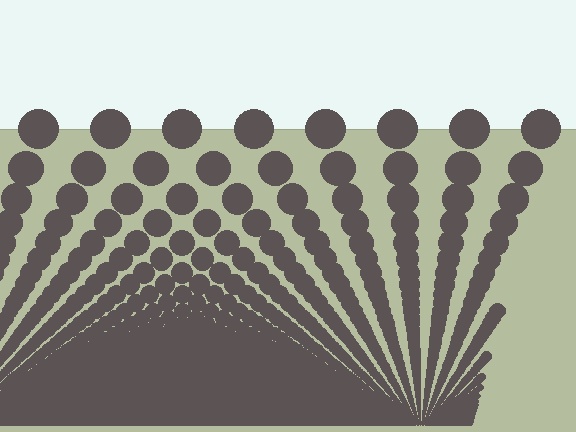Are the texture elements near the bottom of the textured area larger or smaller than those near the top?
Smaller. The gradient is inverted — elements near the bottom are smaller and denser.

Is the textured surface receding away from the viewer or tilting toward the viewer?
The surface appears to tilt toward the viewer. Texture elements get larger and sparser toward the top.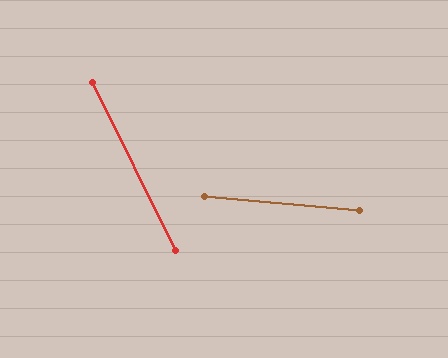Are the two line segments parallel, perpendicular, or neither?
Neither parallel nor perpendicular — they differ by about 59°.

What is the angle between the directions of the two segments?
Approximately 59 degrees.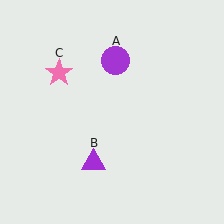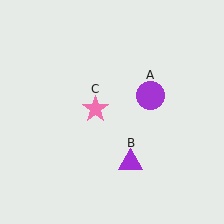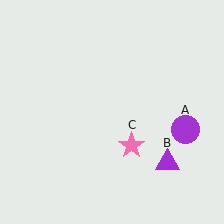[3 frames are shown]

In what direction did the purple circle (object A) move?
The purple circle (object A) moved down and to the right.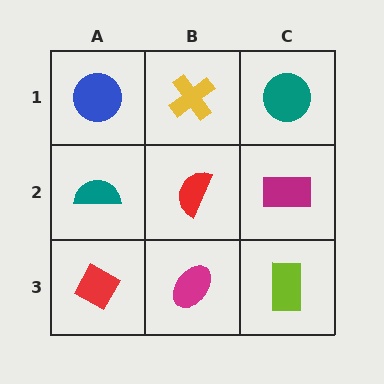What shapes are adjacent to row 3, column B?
A red semicircle (row 2, column B), a red diamond (row 3, column A), a lime rectangle (row 3, column C).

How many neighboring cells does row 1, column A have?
2.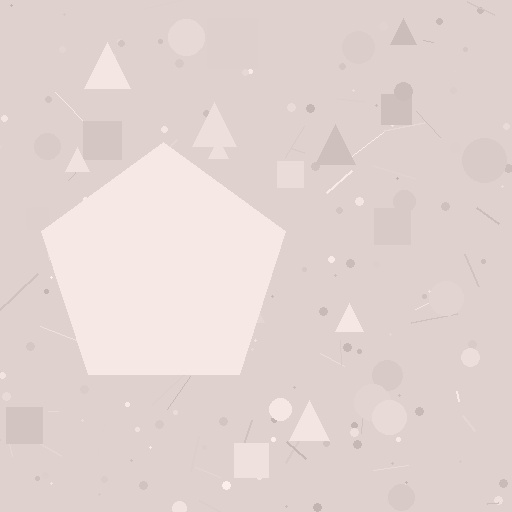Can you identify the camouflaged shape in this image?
The camouflaged shape is a pentagon.